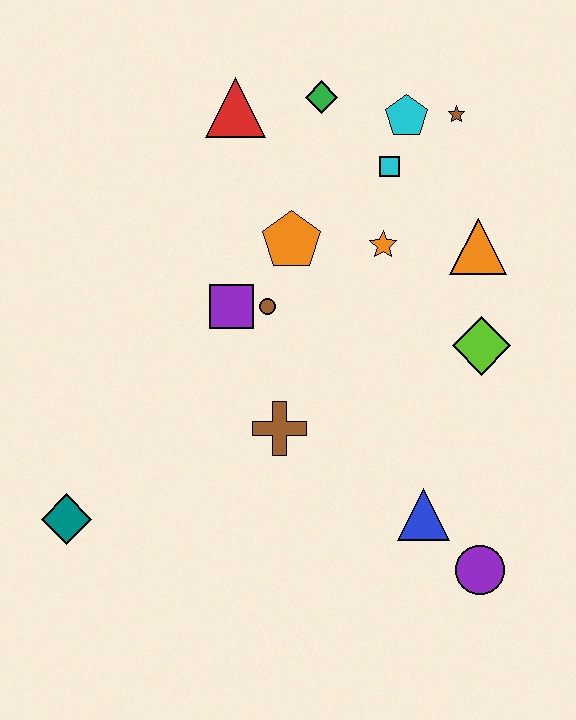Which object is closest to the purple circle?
The blue triangle is closest to the purple circle.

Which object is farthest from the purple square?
The purple circle is farthest from the purple square.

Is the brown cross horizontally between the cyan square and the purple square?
Yes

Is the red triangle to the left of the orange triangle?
Yes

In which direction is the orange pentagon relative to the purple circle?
The orange pentagon is above the purple circle.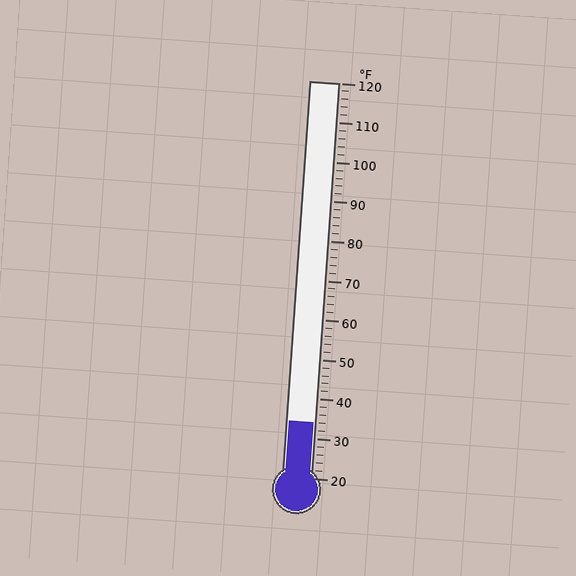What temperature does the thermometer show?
The thermometer shows approximately 34°F.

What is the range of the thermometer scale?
The thermometer scale ranges from 20°F to 120°F.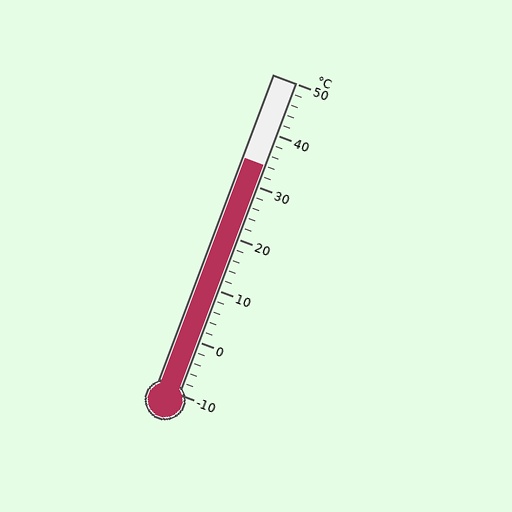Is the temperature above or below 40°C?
The temperature is below 40°C.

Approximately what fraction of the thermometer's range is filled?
The thermometer is filled to approximately 75% of its range.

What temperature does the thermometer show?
The thermometer shows approximately 34°C.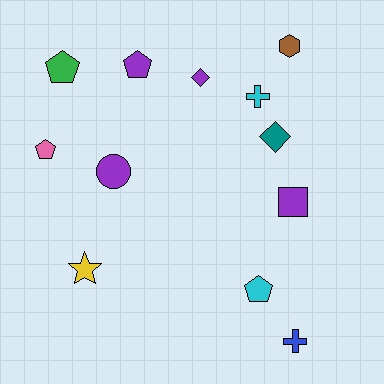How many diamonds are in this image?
There are 2 diamonds.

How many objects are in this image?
There are 12 objects.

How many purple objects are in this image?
There are 4 purple objects.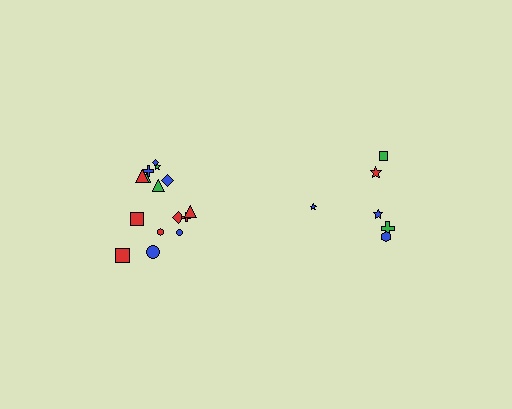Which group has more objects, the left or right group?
The left group.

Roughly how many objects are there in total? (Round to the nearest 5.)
Roughly 20 objects in total.